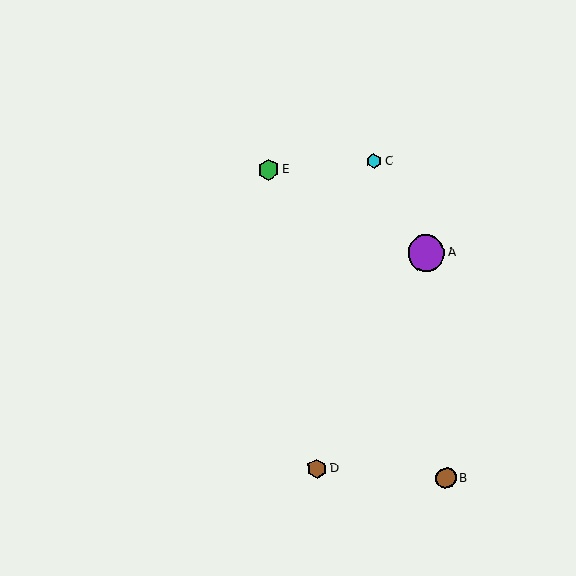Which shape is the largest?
The purple circle (labeled A) is the largest.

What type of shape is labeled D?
Shape D is a brown hexagon.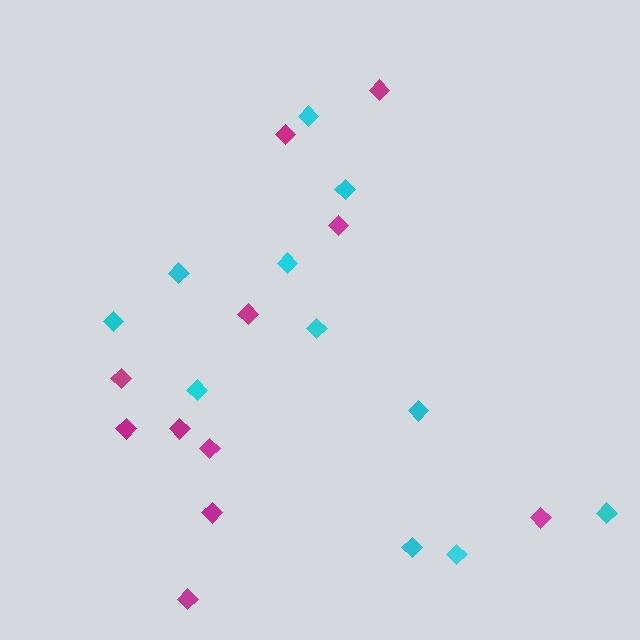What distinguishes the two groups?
There are 2 groups: one group of cyan diamonds (11) and one group of magenta diamonds (11).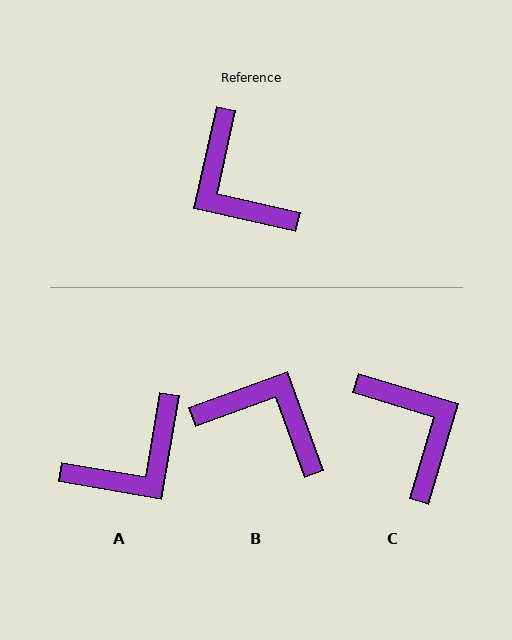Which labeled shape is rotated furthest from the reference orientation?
C, about 176 degrees away.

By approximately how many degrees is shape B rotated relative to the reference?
Approximately 147 degrees clockwise.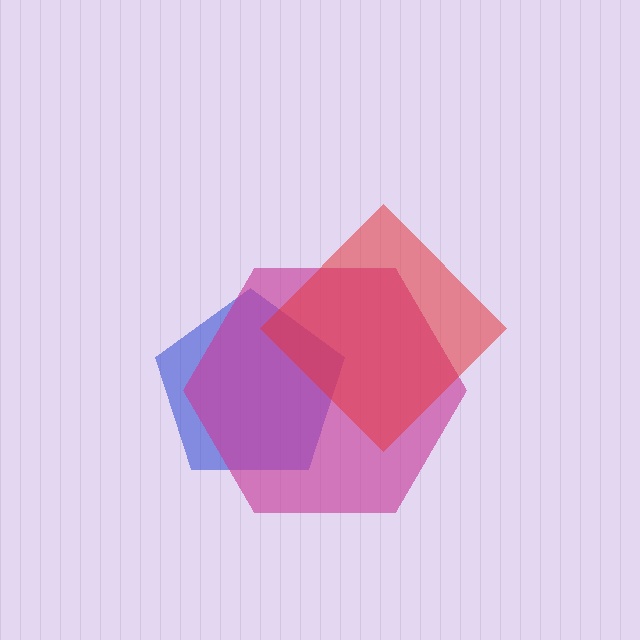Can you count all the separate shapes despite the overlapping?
Yes, there are 3 separate shapes.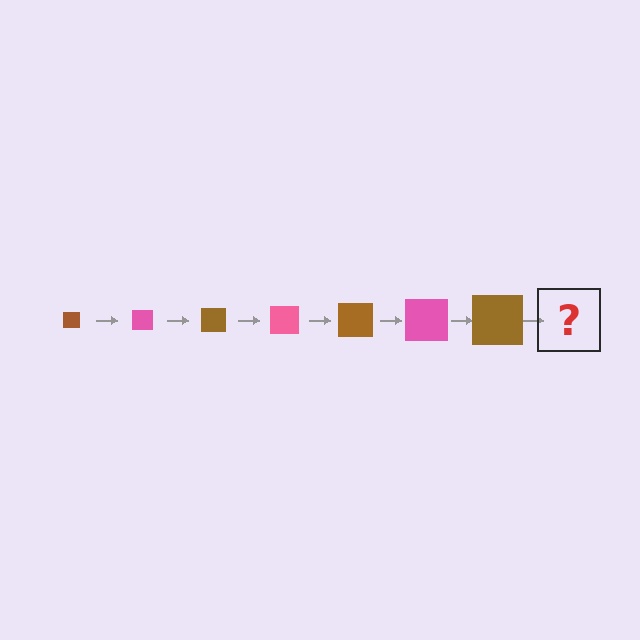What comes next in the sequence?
The next element should be a pink square, larger than the previous one.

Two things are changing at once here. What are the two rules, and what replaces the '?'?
The two rules are that the square grows larger each step and the color cycles through brown and pink. The '?' should be a pink square, larger than the previous one.